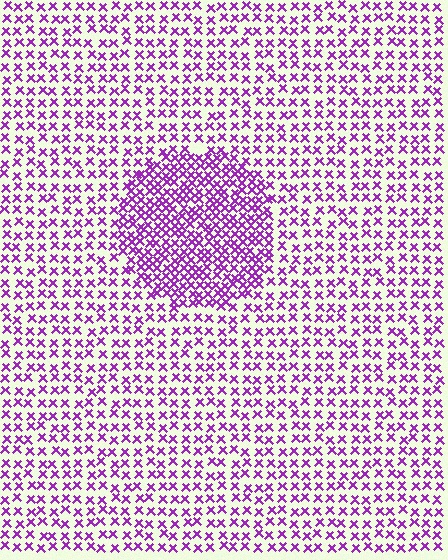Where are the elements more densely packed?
The elements are more densely packed inside the circle boundary.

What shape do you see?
I see a circle.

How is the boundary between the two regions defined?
The boundary is defined by a change in element density (approximately 2.0x ratio). All elements are the same color, size, and shape.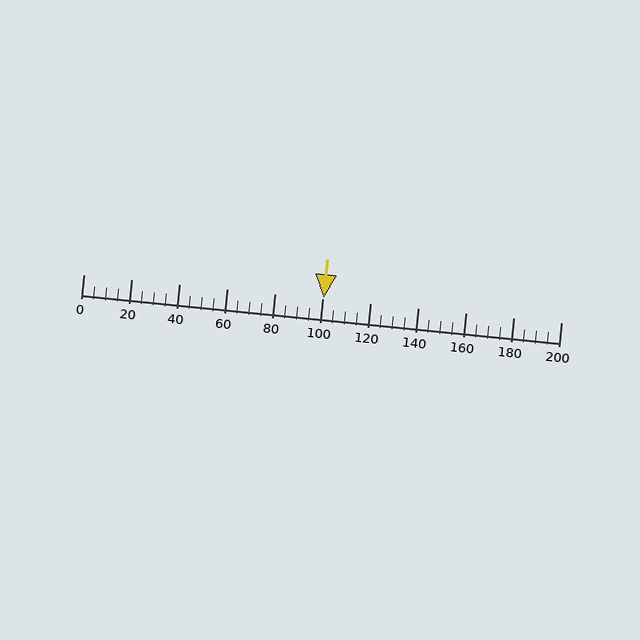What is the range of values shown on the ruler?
The ruler shows values from 0 to 200.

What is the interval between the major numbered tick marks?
The major tick marks are spaced 20 units apart.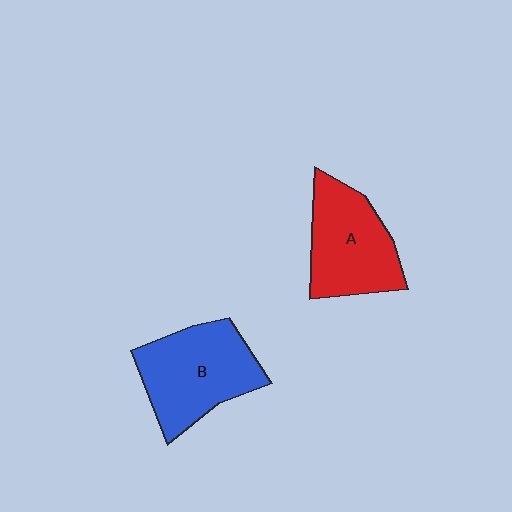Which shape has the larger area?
Shape B (blue).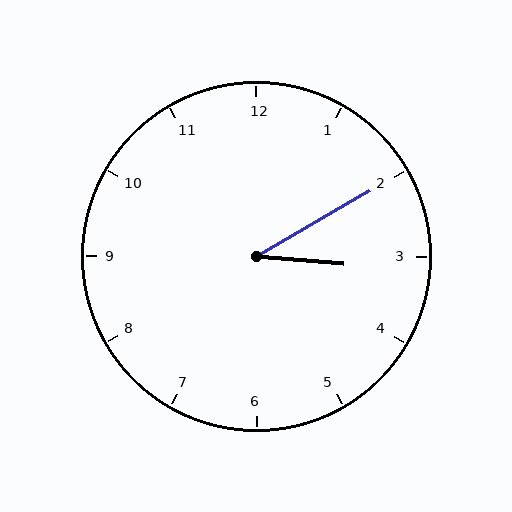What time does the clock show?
3:10.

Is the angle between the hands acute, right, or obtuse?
It is acute.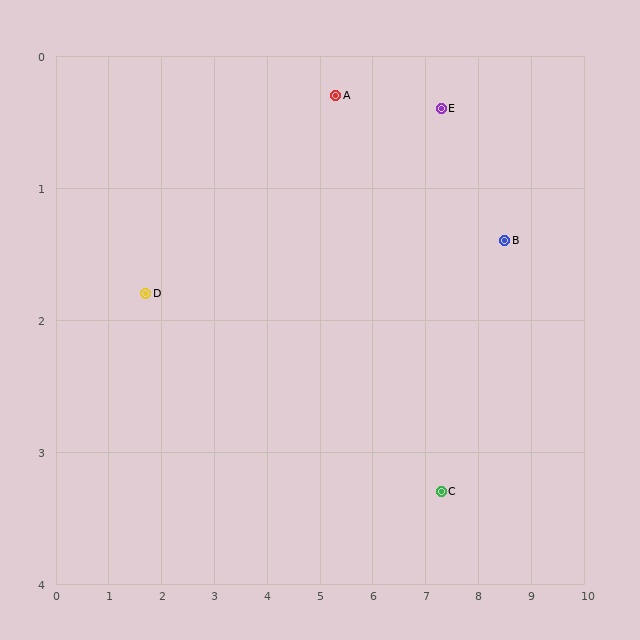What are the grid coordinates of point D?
Point D is at approximately (1.7, 1.8).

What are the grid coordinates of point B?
Point B is at approximately (8.5, 1.4).